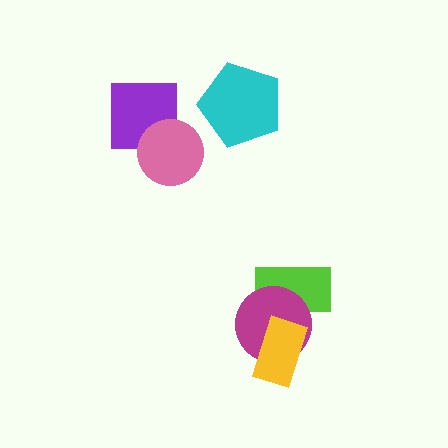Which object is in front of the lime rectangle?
The magenta circle is in front of the lime rectangle.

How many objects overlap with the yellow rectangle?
1 object overlaps with the yellow rectangle.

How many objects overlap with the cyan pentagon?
0 objects overlap with the cyan pentagon.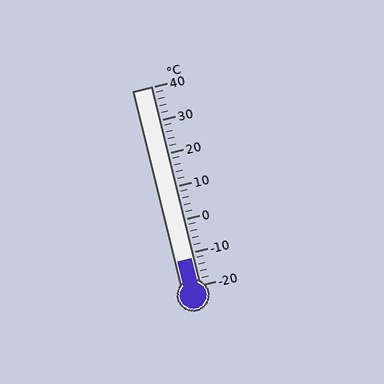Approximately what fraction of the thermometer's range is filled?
The thermometer is filled to approximately 15% of its range.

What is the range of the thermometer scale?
The thermometer scale ranges from -20°C to 40°C.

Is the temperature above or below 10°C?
The temperature is below 10°C.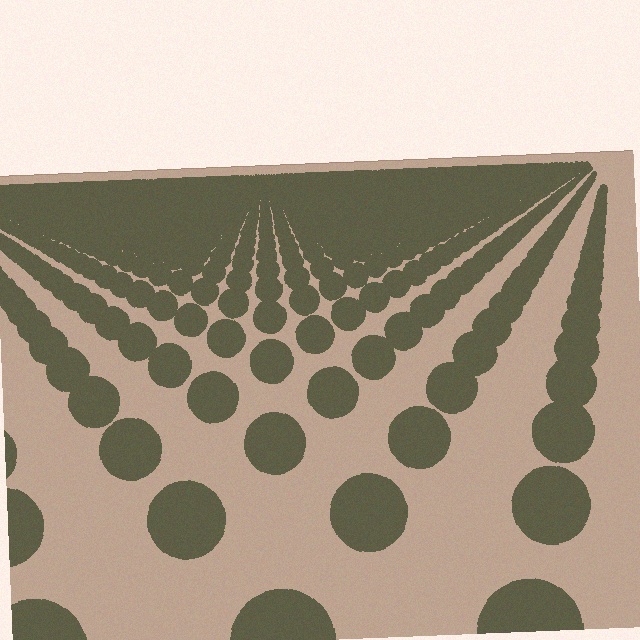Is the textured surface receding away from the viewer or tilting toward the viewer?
The surface is receding away from the viewer. Texture elements get smaller and denser toward the top.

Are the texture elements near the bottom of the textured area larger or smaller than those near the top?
Larger. Near the bottom, elements are closer to the viewer and appear at a bigger on-screen size.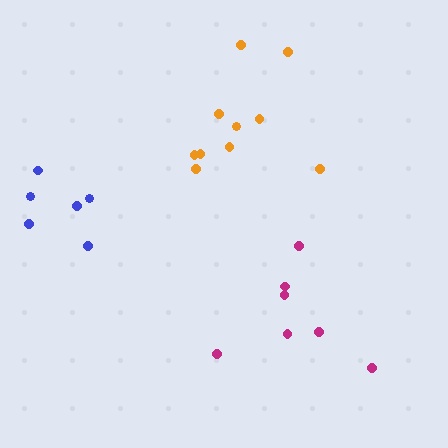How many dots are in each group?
Group 1: 10 dots, Group 2: 7 dots, Group 3: 6 dots (23 total).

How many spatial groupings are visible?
There are 3 spatial groupings.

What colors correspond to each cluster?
The clusters are colored: orange, magenta, blue.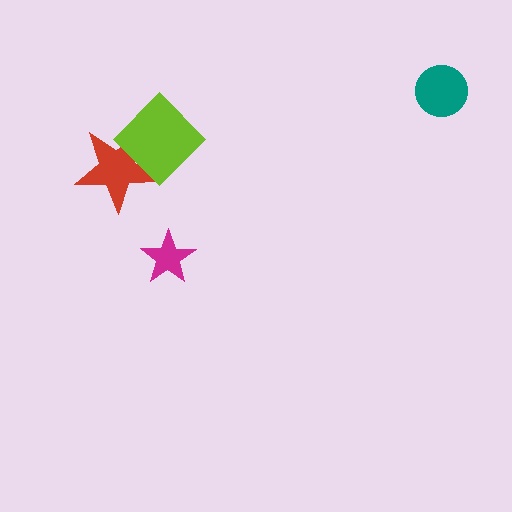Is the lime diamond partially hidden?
No, no other shape covers it.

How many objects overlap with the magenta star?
0 objects overlap with the magenta star.